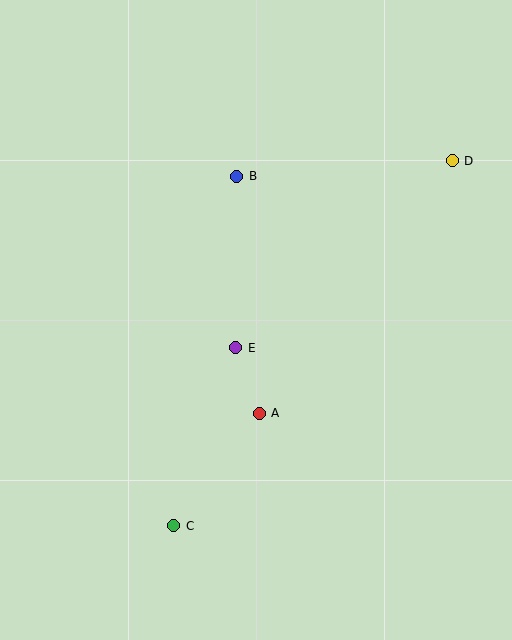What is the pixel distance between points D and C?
The distance between D and C is 459 pixels.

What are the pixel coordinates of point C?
Point C is at (174, 526).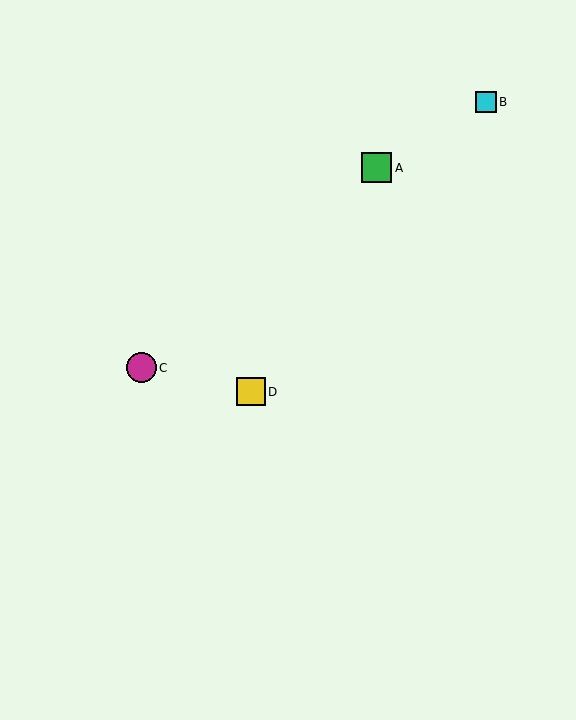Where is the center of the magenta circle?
The center of the magenta circle is at (141, 368).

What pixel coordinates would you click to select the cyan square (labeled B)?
Click at (486, 102) to select the cyan square B.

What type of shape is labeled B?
Shape B is a cyan square.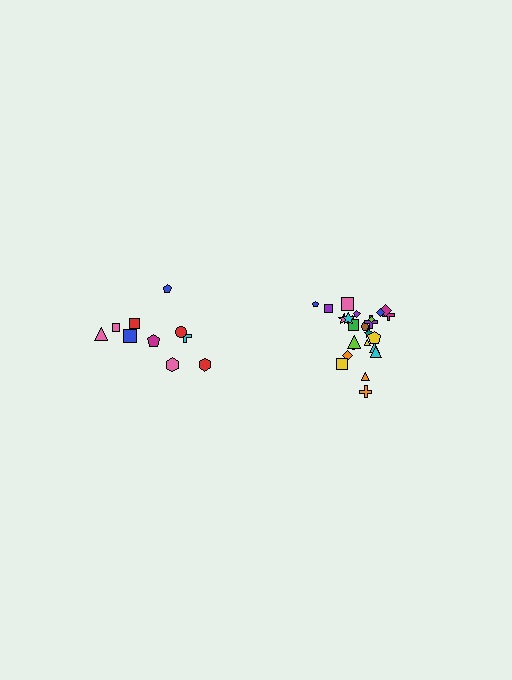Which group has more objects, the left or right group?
The right group.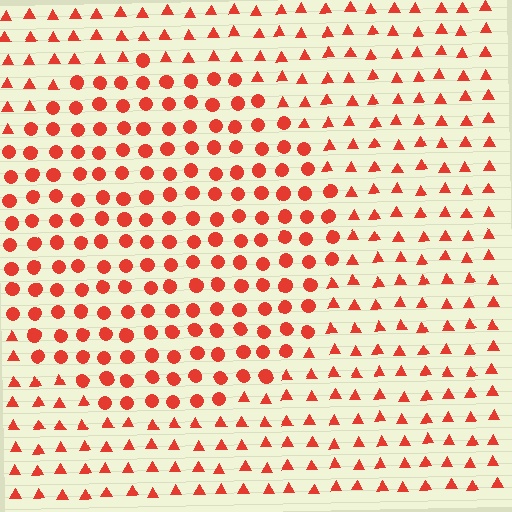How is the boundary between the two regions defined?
The boundary is defined by a change in element shape: circles inside vs. triangles outside. All elements share the same color and spacing.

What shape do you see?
I see a circle.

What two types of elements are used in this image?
The image uses circles inside the circle region and triangles outside it.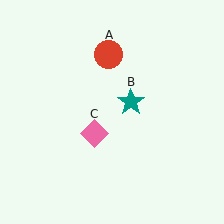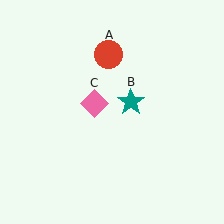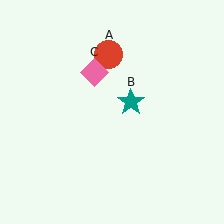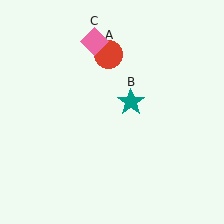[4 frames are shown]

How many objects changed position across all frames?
1 object changed position: pink diamond (object C).